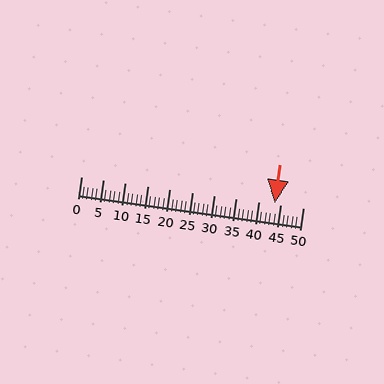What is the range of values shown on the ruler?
The ruler shows values from 0 to 50.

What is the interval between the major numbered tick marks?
The major tick marks are spaced 5 units apart.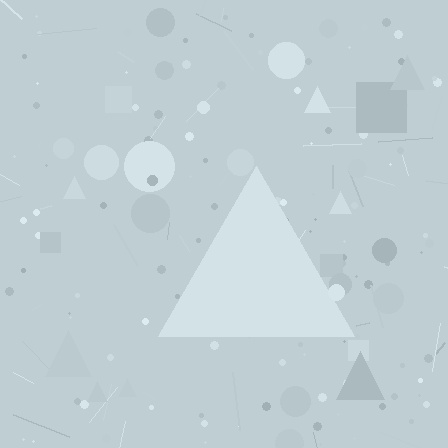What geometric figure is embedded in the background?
A triangle is embedded in the background.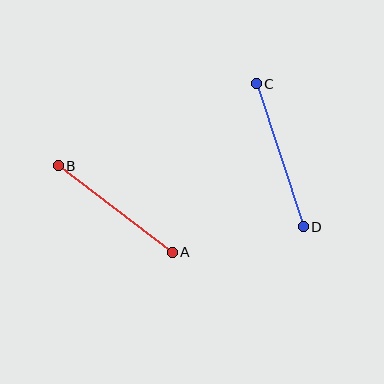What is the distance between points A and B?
The distance is approximately 143 pixels.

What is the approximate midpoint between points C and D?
The midpoint is at approximately (280, 155) pixels.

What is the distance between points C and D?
The distance is approximately 150 pixels.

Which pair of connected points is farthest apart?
Points C and D are farthest apart.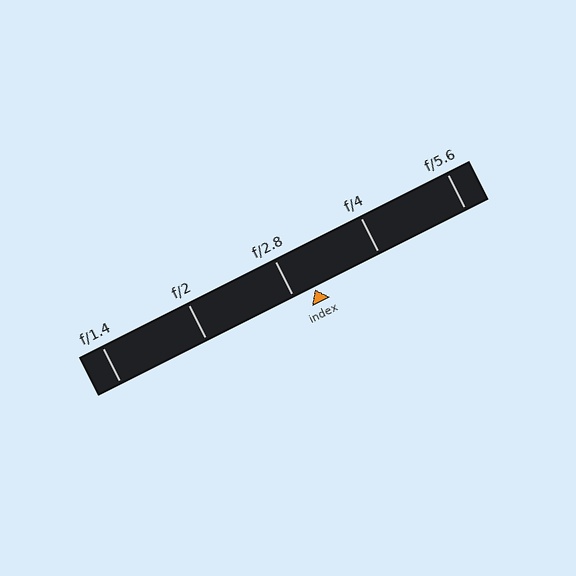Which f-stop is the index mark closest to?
The index mark is closest to f/2.8.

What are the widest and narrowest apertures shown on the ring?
The widest aperture shown is f/1.4 and the narrowest is f/5.6.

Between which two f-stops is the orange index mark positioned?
The index mark is between f/2.8 and f/4.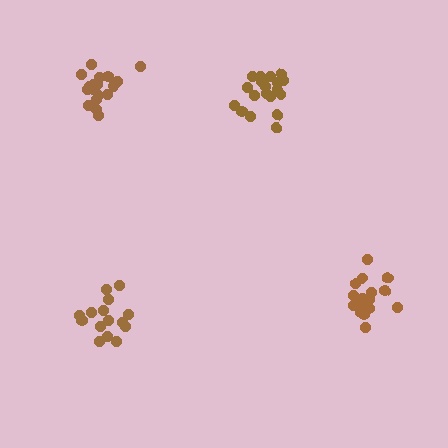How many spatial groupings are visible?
There are 4 spatial groupings.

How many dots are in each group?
Group 1: 17 dots, Group 2: 15 dots, Group 3: 18 dots, Group 4: 19 dots (69 total).